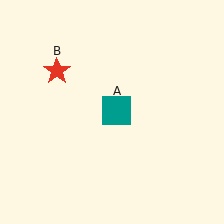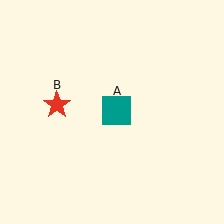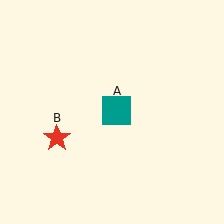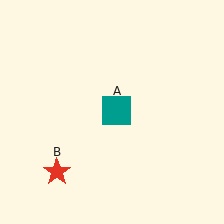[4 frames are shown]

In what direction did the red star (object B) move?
The red star (object B) moved down.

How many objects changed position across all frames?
1 object changed position: red star (object B).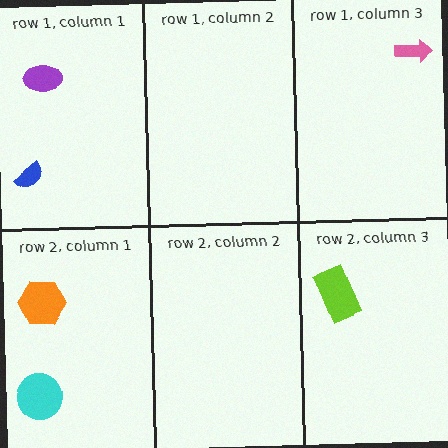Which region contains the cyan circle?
The row 2, column 1 region.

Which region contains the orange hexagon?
The row 2, column 1 region.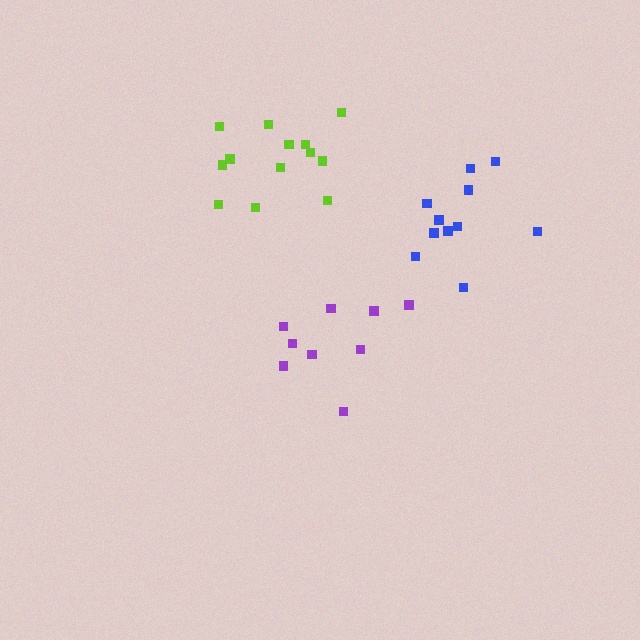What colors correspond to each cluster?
The clusters are colored: lime, purple, blue.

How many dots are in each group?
Group 1: 13 dots, Group 2: 9 dots, Group 3: 11 dots (33 total).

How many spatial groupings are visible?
There are 3 spatial groupings.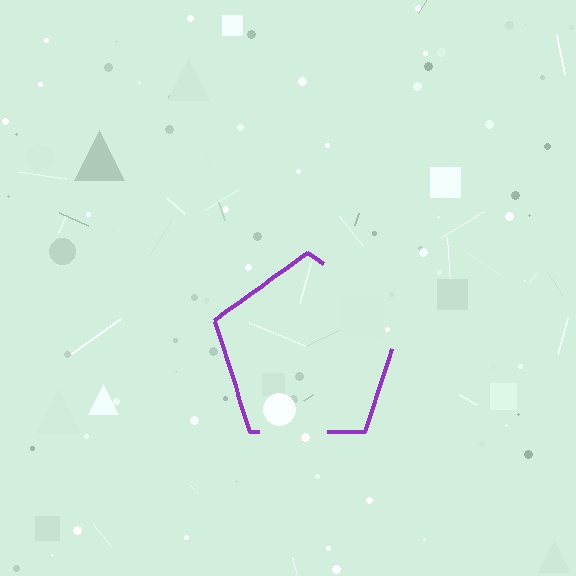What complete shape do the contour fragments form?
The contour fragments form a pentagon.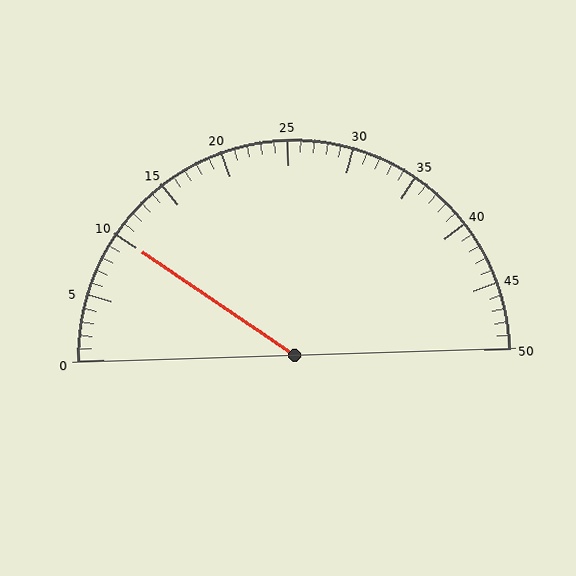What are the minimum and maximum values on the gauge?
The gauge ranges from 0 to 50.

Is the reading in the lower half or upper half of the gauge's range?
The reading is in the lower half of the range (0 to 50).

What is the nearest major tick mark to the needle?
The nearest major tick mark is 10.